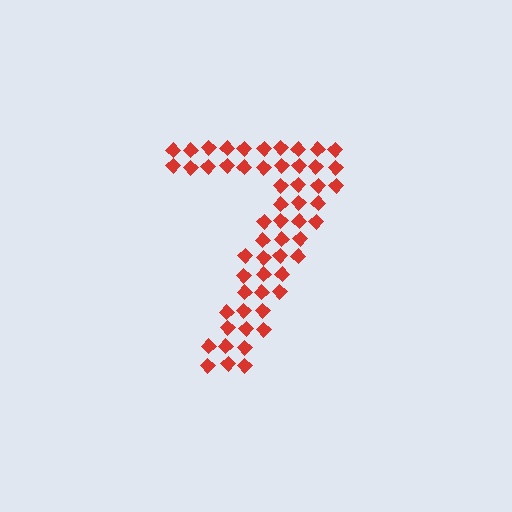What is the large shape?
The large shape is the digit 7.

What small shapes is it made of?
It is made of small diamonds.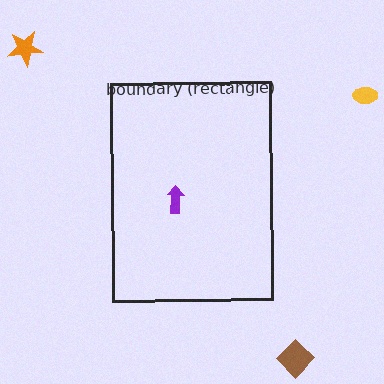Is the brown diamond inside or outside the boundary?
Outside.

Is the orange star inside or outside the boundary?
Outside.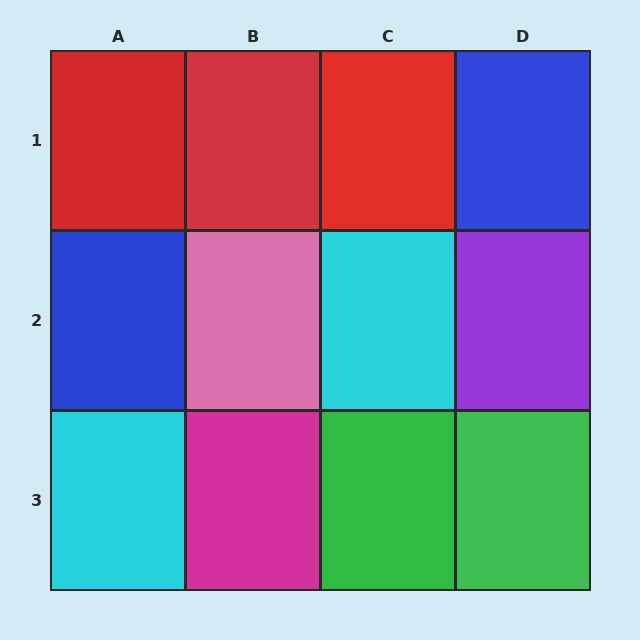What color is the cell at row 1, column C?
Red.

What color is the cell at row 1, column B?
Red.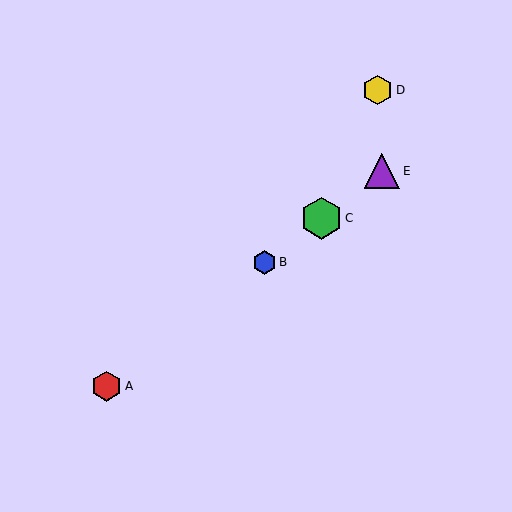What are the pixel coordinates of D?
Object D is at (378, 90).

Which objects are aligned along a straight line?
Objects A, B, C, E are aligned along a straight line.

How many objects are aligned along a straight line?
4 objects (A, B, C, E) are aligned along a straight line.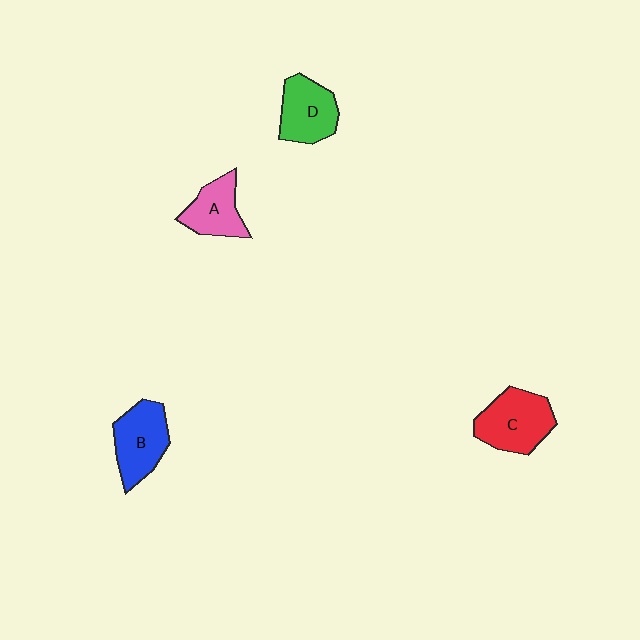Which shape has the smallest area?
Shape A (pink).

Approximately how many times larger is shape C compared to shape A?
Approximately 1.4 times.